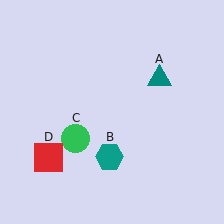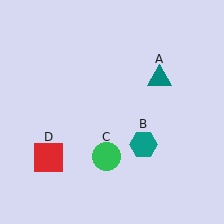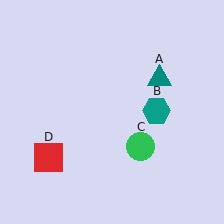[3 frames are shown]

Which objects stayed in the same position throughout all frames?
Teal triangle (object A) and red square (object D) remained stationary.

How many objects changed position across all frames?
2 objects changed position: teal hexagon (object B), green circle (object C).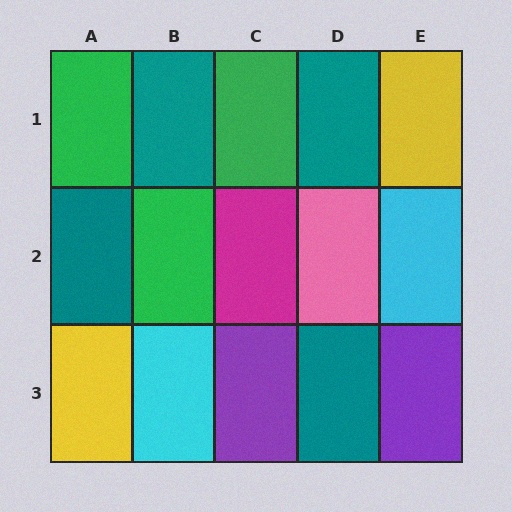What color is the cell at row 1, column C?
Green.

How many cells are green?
3 cells are green.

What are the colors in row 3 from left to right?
Yellow, cyan, purple, teal, purple.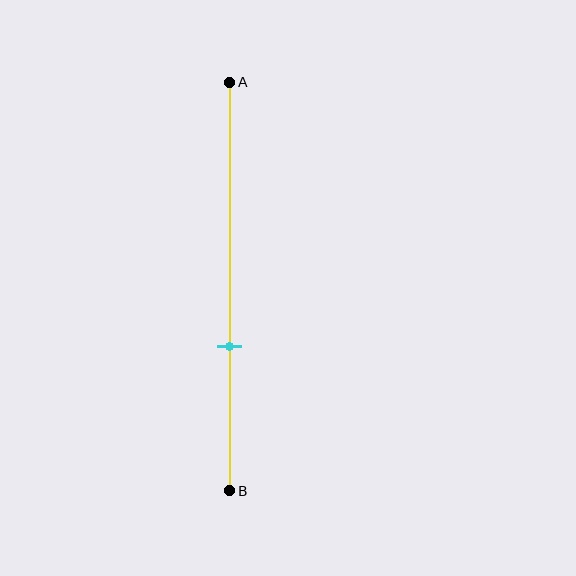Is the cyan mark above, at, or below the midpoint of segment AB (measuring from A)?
The cyan mark is below the midpoint of segment AB.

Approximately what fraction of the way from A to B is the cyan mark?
The cyan mark is approximately 65% of the way from A to B.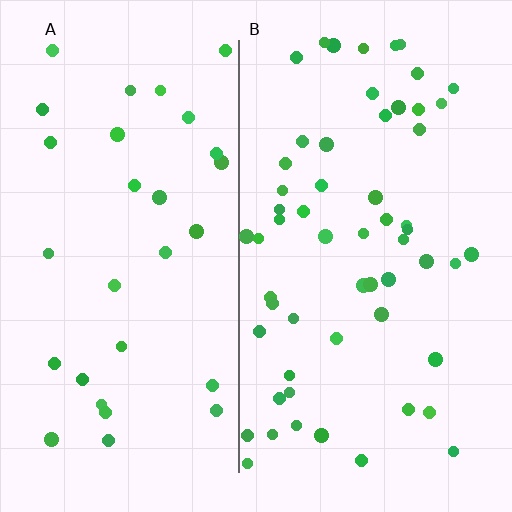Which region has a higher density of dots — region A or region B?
B (the right).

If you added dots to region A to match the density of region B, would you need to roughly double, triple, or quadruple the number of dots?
Approximately double.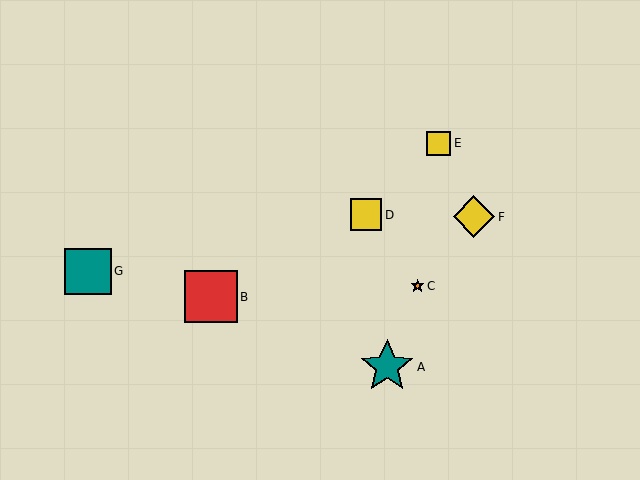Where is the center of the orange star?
The center of the orange star is at (418, 286).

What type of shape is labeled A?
Shape A is a teal star.